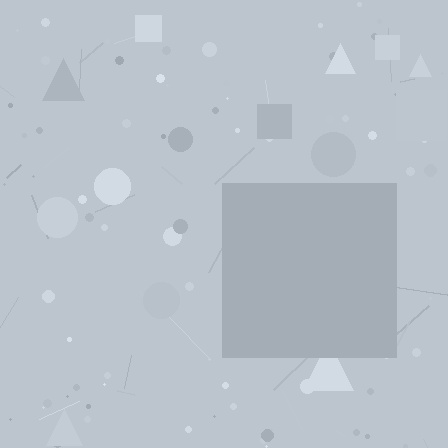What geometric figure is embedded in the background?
A square is embedded in the background.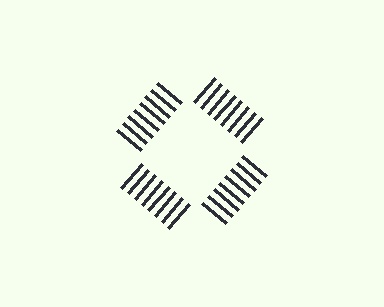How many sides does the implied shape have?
4 sides — the line-ends trace a square.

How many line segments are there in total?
32 — 8 along each of the 4 edges.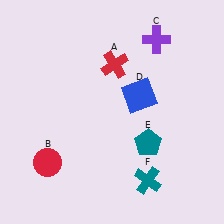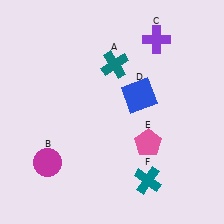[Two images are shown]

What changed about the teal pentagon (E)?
In Image 1, E is teal. In Image 2, it changed to pink.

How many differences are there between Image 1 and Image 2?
There are 3 differences between the two images.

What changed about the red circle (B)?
In Image 1, B is red. In Image 2, it changed to magenta.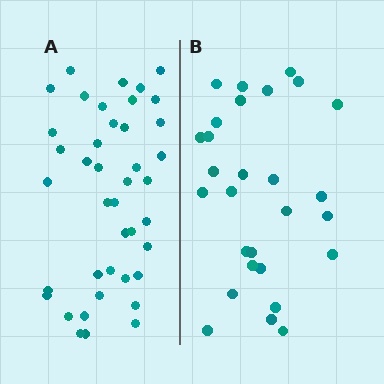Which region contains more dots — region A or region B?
Region A (the left region) has more dots.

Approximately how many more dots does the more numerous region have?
Region A has approximately 15 more dots than region B.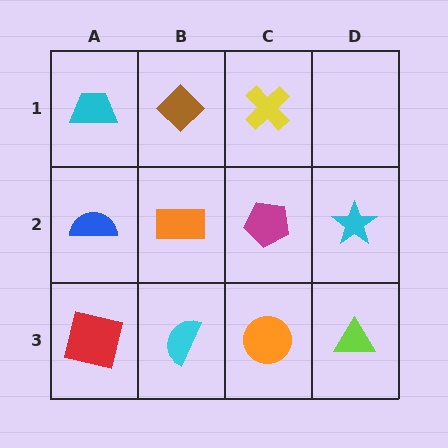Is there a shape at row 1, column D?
No, that cell is empty.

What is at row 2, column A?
A blue semicircle.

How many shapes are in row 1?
3 shapes.